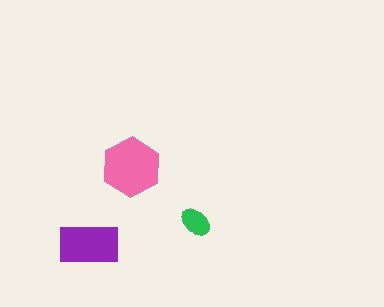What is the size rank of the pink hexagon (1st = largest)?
1st.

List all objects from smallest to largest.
The green ellipse, the purple rectangle, the pink hexagon.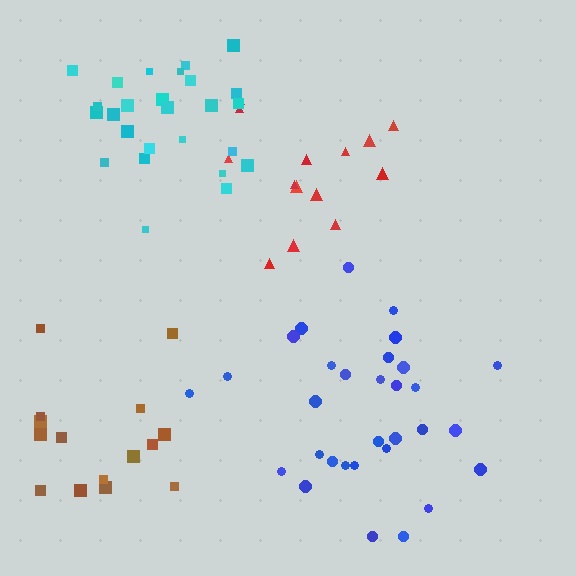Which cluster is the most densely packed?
Cyan.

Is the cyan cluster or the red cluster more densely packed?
Cyan.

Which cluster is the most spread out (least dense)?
Red.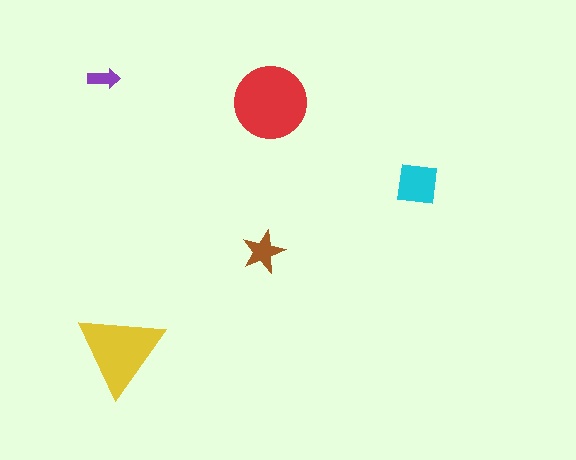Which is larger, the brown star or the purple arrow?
The brown star.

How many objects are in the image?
There are 5 objects in the image.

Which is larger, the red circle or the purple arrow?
The red circle.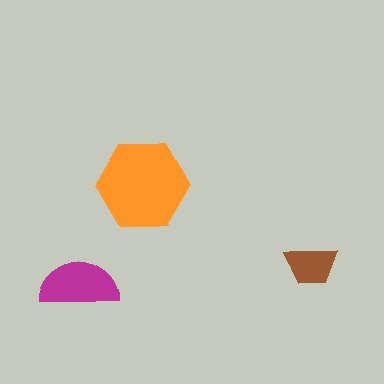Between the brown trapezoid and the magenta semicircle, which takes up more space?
The magenta semicircle.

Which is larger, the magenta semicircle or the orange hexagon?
The orange hexagon.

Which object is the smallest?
The brown trapezoid.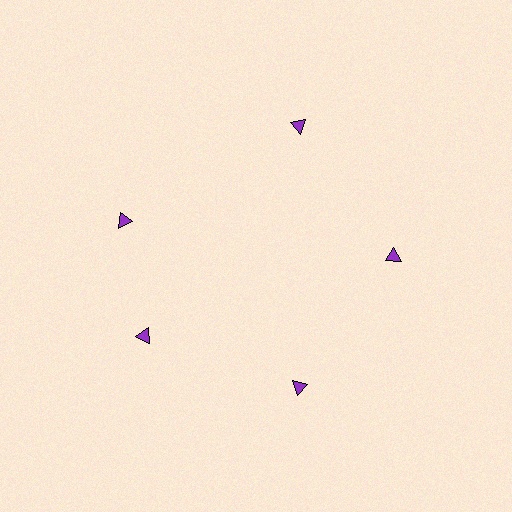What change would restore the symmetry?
The symmetry would be restored by rotating it back into even spacing with its neighbors so that all 5 triangles sit at equal angles and equal distance from the center.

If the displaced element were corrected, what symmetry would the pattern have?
It would have 5-fold rotational symmetry — the pattern would map onto itself every 72 degrees.